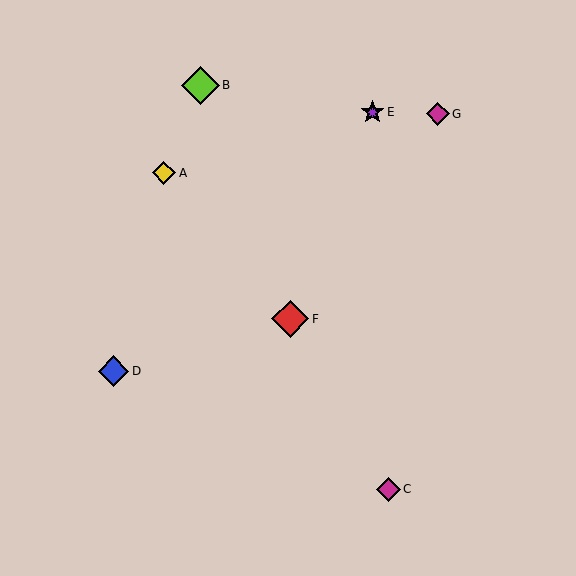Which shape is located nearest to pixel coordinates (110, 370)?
The blue diamond (labeled D) at (114, 371) is nearest to that location.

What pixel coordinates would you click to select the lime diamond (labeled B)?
Click at (200, 85) to select the lime diamond B.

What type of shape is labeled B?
Shape B is a lime diamond.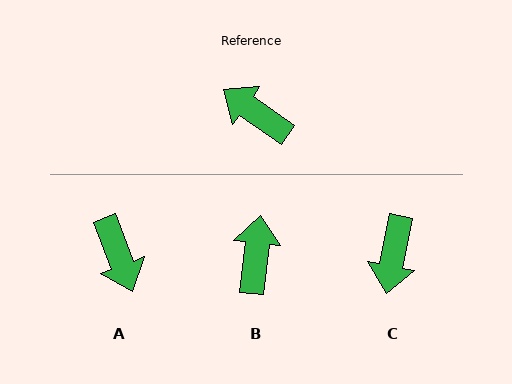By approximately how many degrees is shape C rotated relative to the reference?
Approximately 114 degrees counter-clockwise.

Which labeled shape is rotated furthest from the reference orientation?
A, about 146 degrees away.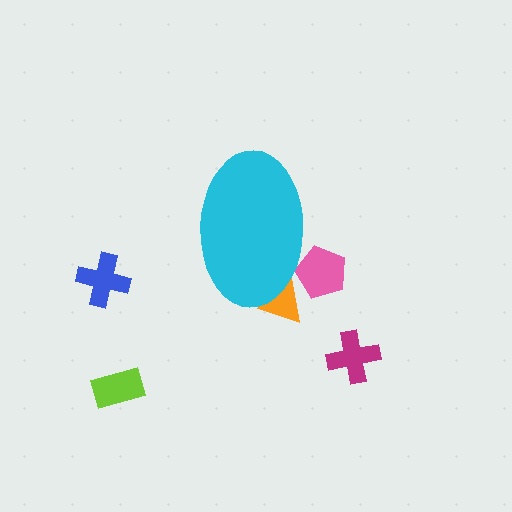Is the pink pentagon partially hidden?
Yes, the pink pentagon is partially hidden behind the cyan ellipse.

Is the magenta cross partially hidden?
No, the magenta cross is fully visible.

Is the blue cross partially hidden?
No, the blue cross is fully visible.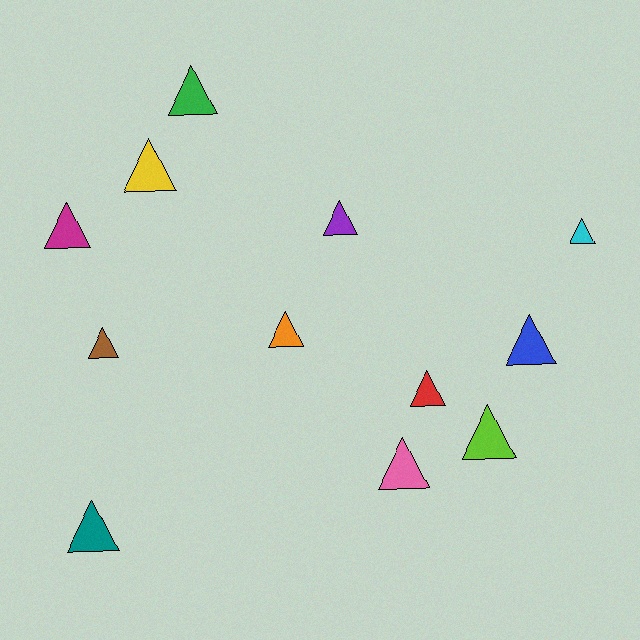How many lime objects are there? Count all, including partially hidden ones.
There is 1 lime object.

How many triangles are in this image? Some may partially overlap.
There are 12 triangles.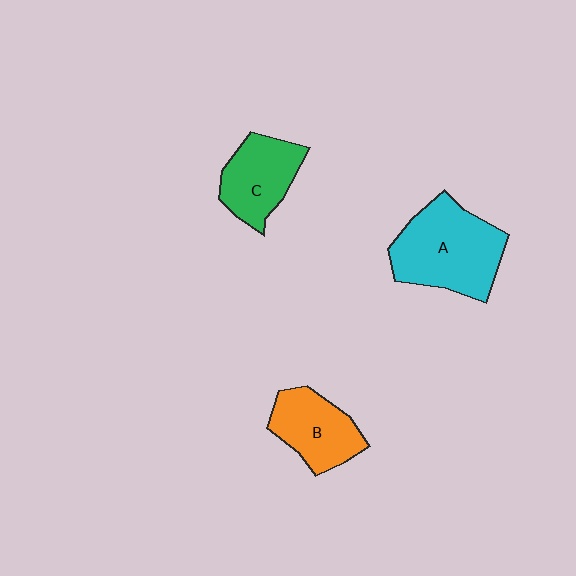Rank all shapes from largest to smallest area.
From largest to smallest: A (cyan), C (green), B (orange).